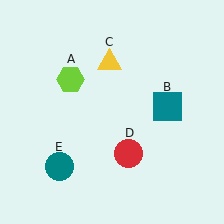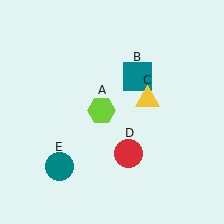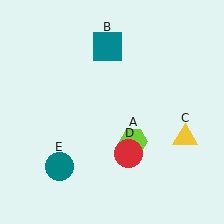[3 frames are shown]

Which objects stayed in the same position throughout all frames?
Red circle (object D) and teal circle (object E) remained stationary.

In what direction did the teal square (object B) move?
The teal square (object B) moved up and to the left.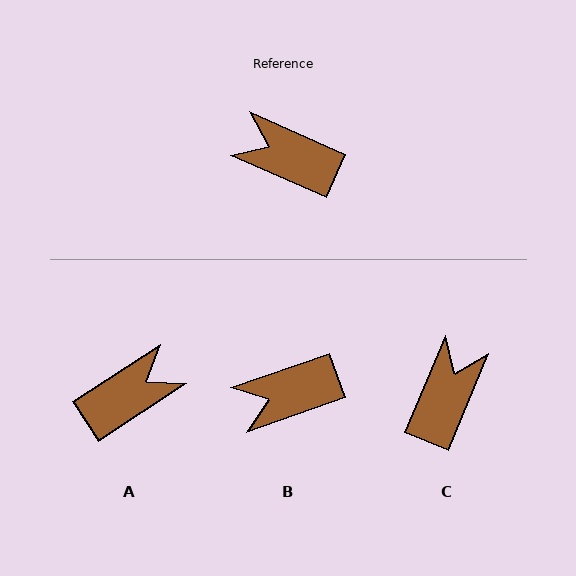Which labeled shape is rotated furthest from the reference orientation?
A, about 123 degrees away.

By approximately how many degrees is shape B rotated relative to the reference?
Approximately 43 degrees counter-clockwise.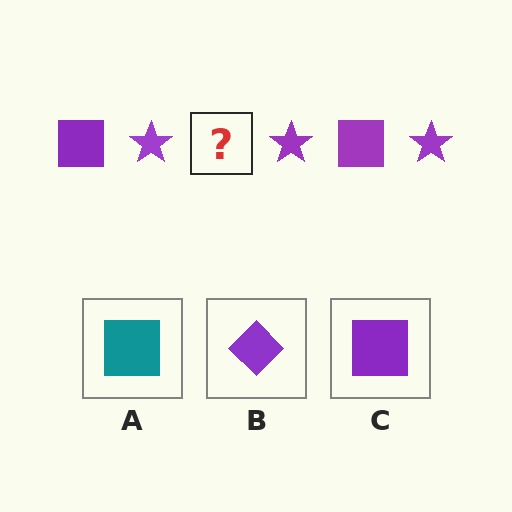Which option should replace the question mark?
Option C.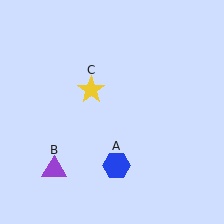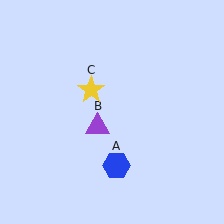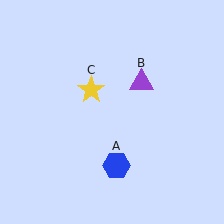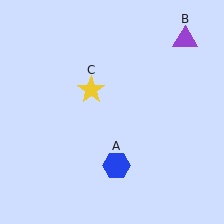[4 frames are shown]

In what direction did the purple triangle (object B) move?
The purple triangle (object B) moved up and to the right.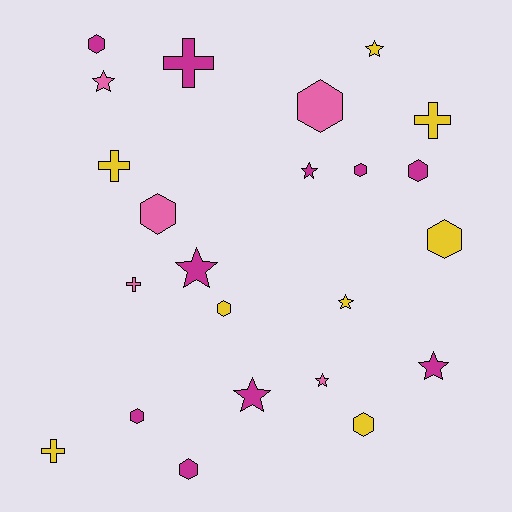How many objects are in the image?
There are 23 objects.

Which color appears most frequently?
Magenta, with 10 objects.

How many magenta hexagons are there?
There are 5 magenta hexagons.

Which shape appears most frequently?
Hexagon, with 10 objects.